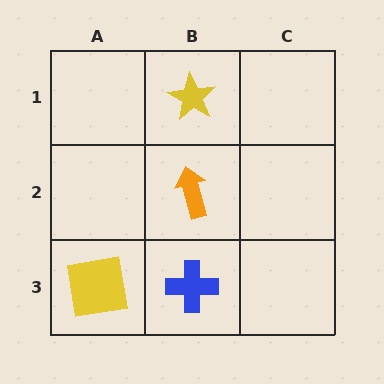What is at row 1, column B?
A yellow star.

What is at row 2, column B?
An orange arrow.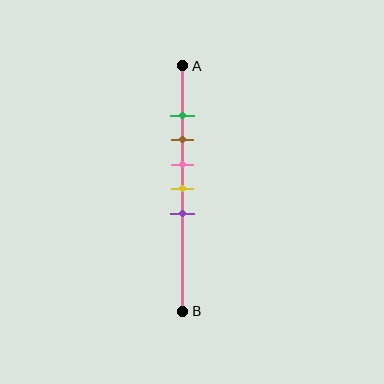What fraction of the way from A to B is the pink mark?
The pink mark is approximately 40% (0.4) of the way from A to B.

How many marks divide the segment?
There are 5 marks dividing the segment.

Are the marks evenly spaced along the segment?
Yes, the marks are approximately evenly spaced.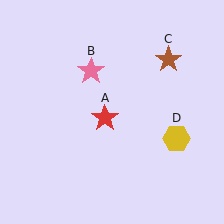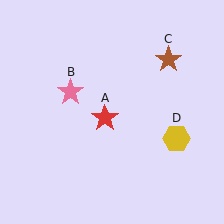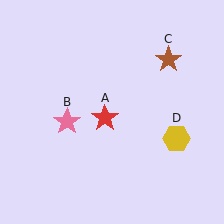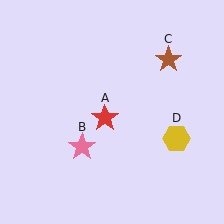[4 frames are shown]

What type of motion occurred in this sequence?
The pink star (object B) rotated counterclockwise around the center of the scene.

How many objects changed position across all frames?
1 object changed position: pink star (object B).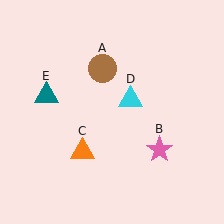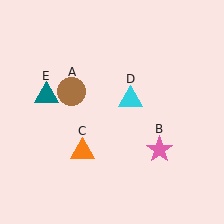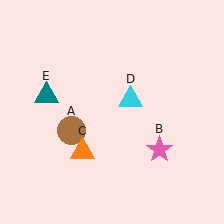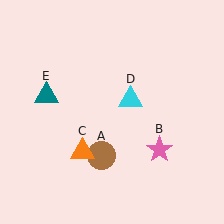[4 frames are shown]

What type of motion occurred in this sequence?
The brown circle (object A) rotated counterclockwise around the center of the scene.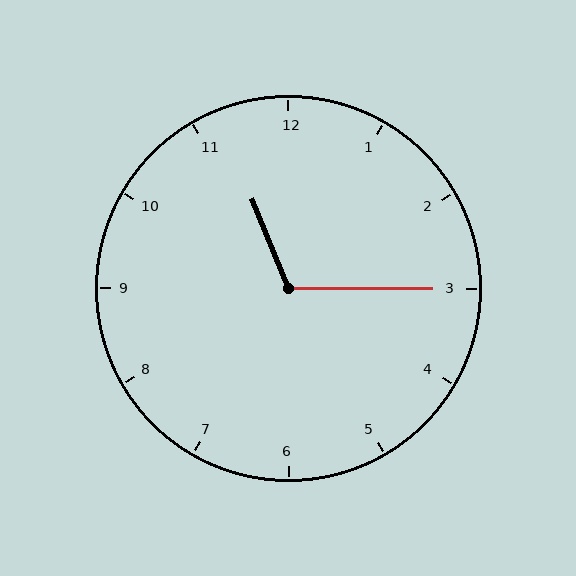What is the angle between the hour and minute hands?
Approximately 112 degrees.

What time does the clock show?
11:15.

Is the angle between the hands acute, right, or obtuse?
It is obtuse.